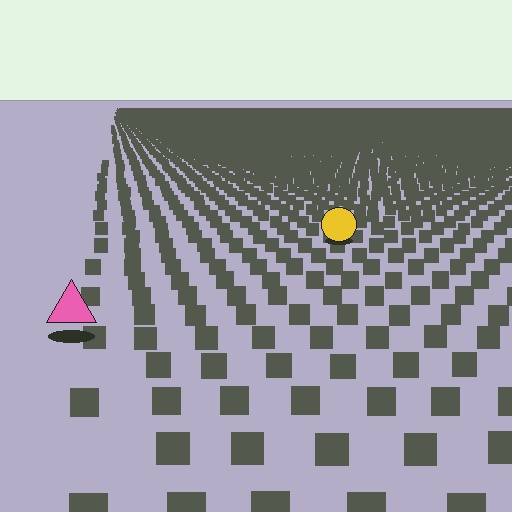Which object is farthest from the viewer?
The yellow circle is farthest from the viewer. It appears smaller and the ground texture around it is denser.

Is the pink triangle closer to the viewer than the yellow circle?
Yes. The pink triangle is closer — you can tell from the texture gradient: the ground texture is coarser near it.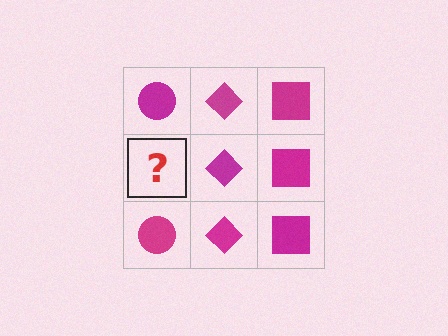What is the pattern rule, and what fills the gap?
The rule is that each column has a consistent shape. The gap should be filled with a magenta circle.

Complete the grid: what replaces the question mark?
The question mark should be replaced with a magenta circle.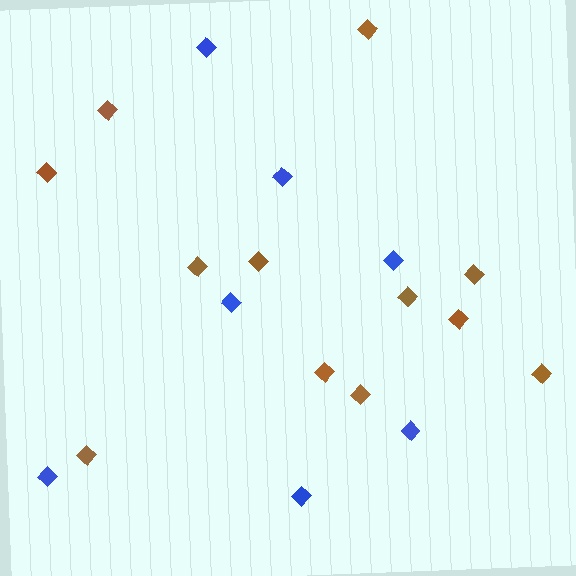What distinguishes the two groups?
There are 2 groups: one group of blue diamonds (7) and one group of brown diamonds (12).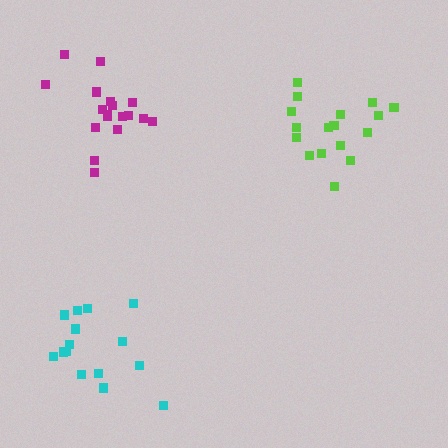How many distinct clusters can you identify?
There are 3 distinct clusters.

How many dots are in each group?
Group 1: 17 dots, Group 2: 15 dots, Group 3: 18 dots (50 total).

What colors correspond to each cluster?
The clusters are colored: lime, cyan, magenta.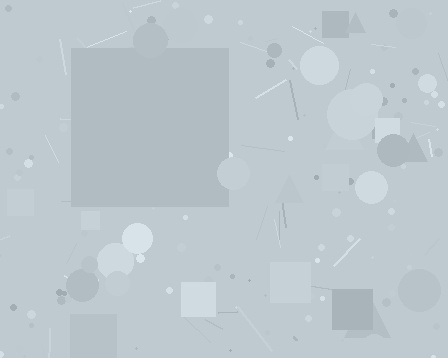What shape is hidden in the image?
A square is hidden in the image.